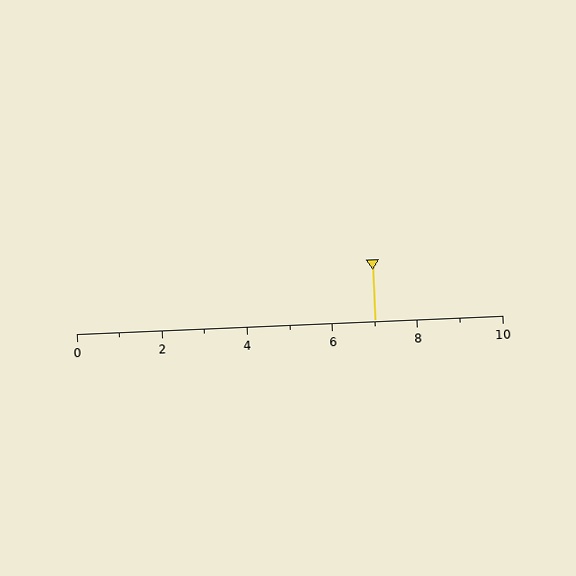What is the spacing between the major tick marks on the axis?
The major ticks are spaced 2 apart.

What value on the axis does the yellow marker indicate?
The marker indicates approximately 7.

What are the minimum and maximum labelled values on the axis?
The axis runs from 0 to 10.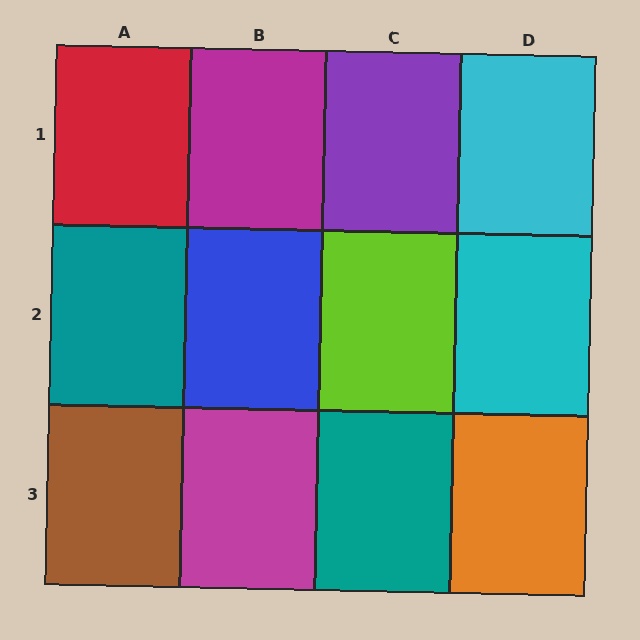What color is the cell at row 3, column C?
Teal.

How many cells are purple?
1 cell is purple.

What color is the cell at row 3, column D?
Orange.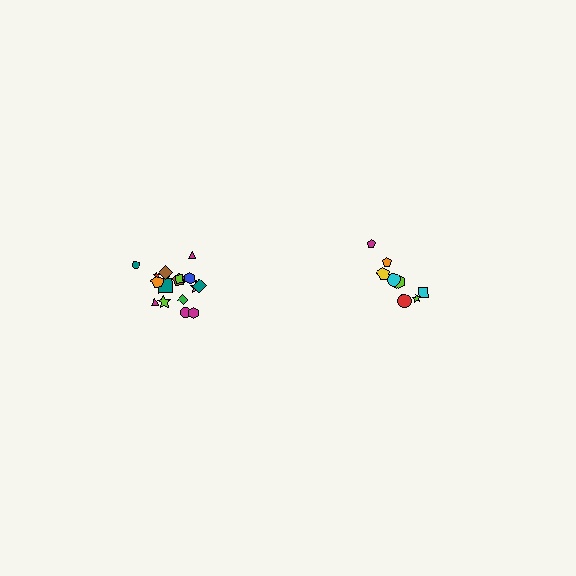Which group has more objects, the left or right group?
The left group.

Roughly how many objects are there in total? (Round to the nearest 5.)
Roughly 25 objects in total.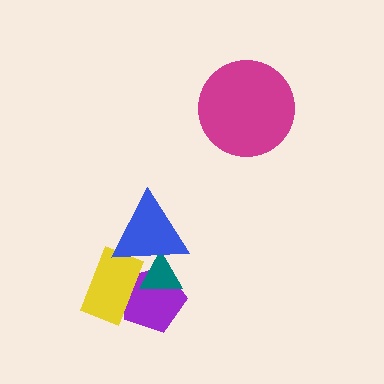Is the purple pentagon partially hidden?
Yes, it is partially covered by another shape.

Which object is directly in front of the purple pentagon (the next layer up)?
The teal triangle is directly in front of the purple pentagon.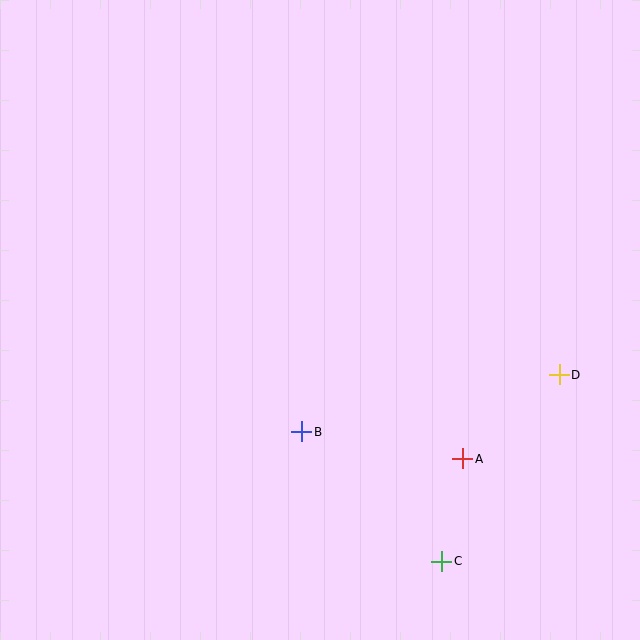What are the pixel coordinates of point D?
Point D is at (559, 375).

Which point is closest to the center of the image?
Point B at (302, 432) is closest to the center.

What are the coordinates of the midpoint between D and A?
The midpoint between D and A is at (511, 417).